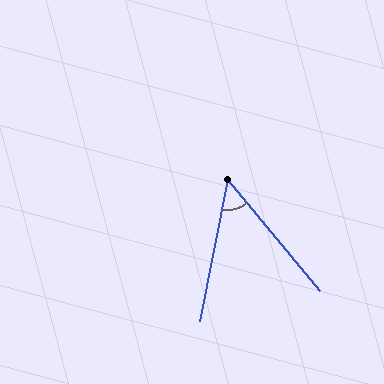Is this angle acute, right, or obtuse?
It is acute.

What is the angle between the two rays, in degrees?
Approximately 51 degrees.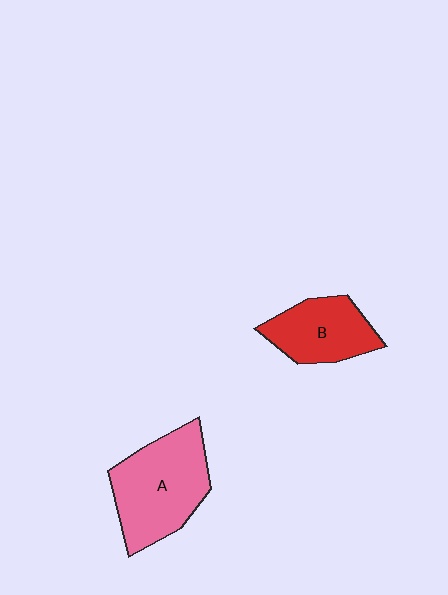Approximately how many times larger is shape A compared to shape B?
Approximately 1.5 times.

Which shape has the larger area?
Shape A (pink).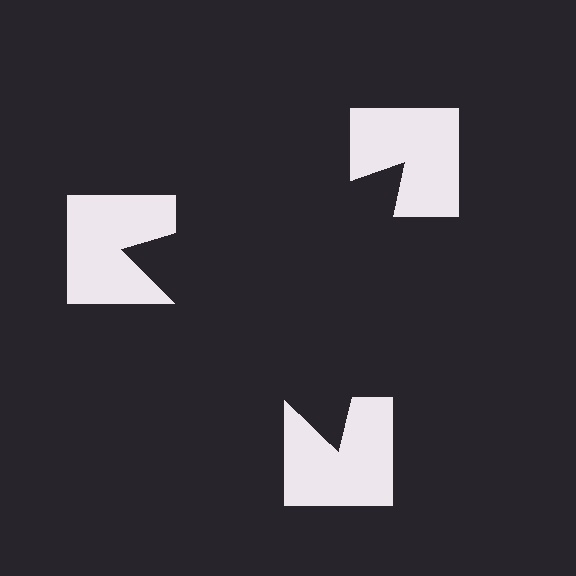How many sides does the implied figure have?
3 sides.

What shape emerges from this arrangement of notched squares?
An illusory triangle — its edges are inferred from the aligned wedge cuts in the notched squares, not physically drawn.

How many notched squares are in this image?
There are 3 — one at each vertex of the illusory triangle.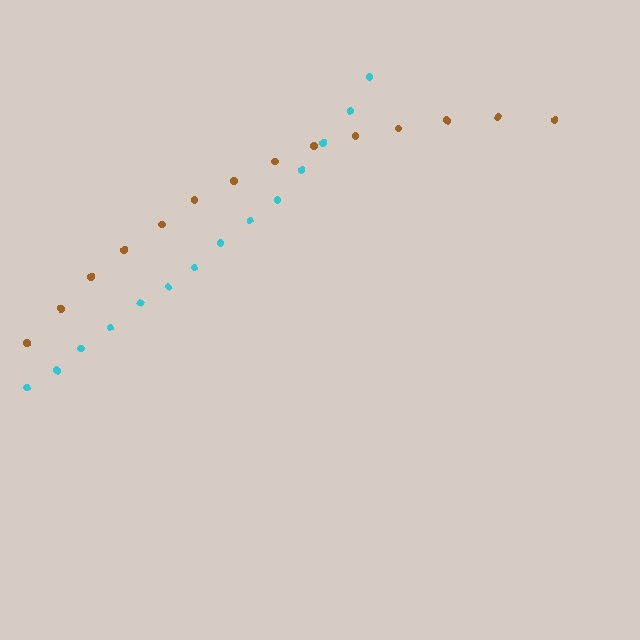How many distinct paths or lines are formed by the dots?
There are 2 distinct paths.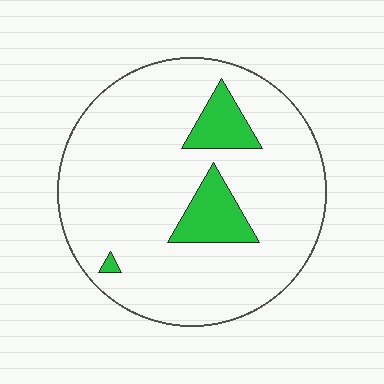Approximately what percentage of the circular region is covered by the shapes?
Approximately 10%.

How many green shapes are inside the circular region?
3.